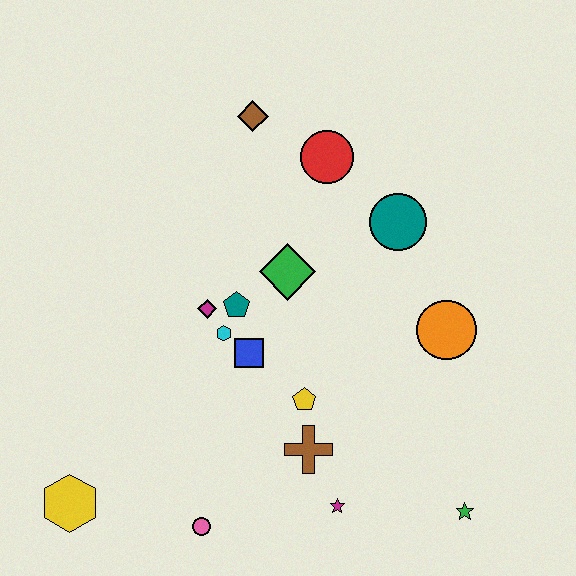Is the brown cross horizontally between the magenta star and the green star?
No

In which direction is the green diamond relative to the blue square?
The green diamond is above the blue square.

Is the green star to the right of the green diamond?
Yes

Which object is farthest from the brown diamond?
The green star is farthest from the brown diamond.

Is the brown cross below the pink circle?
No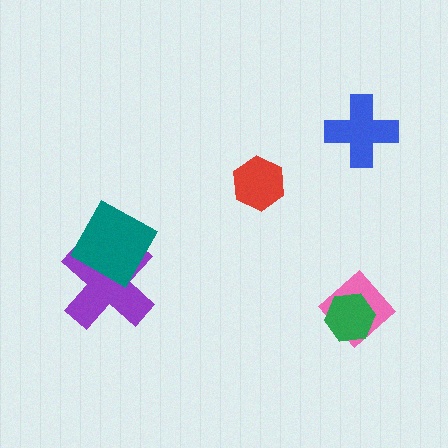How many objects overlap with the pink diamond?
1 object overlaps with the pink diamond.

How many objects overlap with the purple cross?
1 object overlaps with the purple cross.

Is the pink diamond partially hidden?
Yes, it is partially covered by another shape.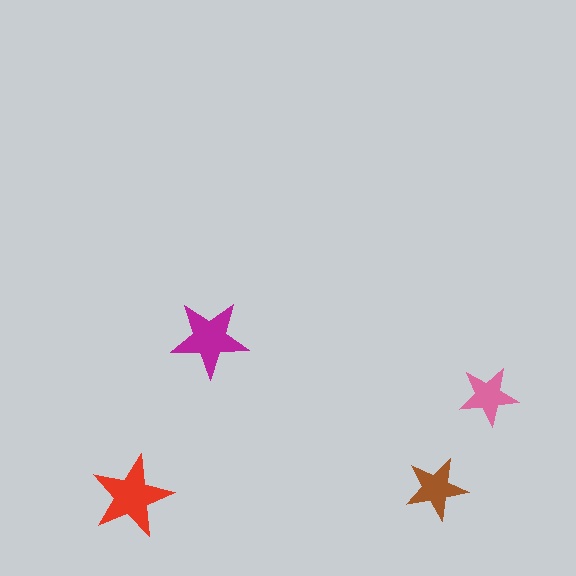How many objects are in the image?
There are 4 objects in the image.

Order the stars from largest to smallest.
the red one, the magenta one, the brown one, the pink one.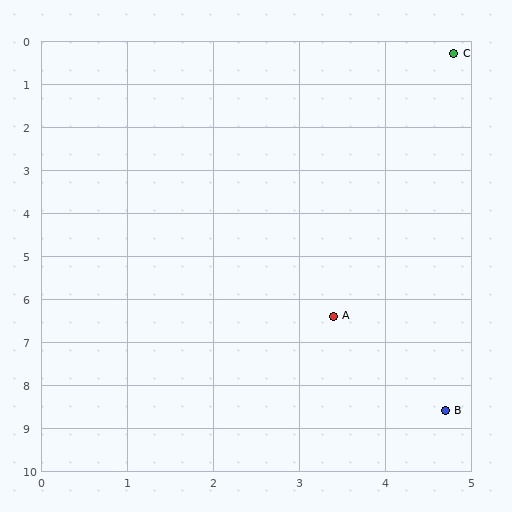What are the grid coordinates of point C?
Point C is at approximately (4.8, 0.3).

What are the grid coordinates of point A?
Point A is at approximately (3.4, 6.4).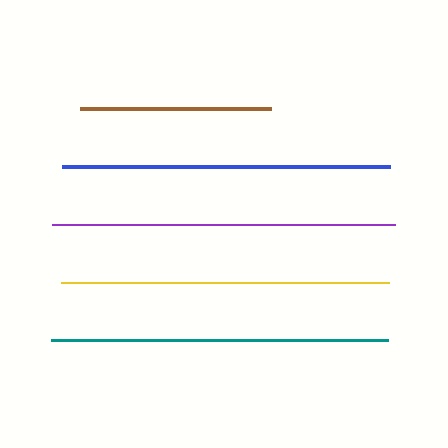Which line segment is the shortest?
The brown line is the shortest at approximately 192 pixels.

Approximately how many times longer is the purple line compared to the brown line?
The purple line is approximately 1.8 times the length of the brown line.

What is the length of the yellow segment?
The yellow segment is approximately 328 pixels long.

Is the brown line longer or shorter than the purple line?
The purple line is longer than the brown line.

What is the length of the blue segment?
The blue segment is approximately 328 pixels long.